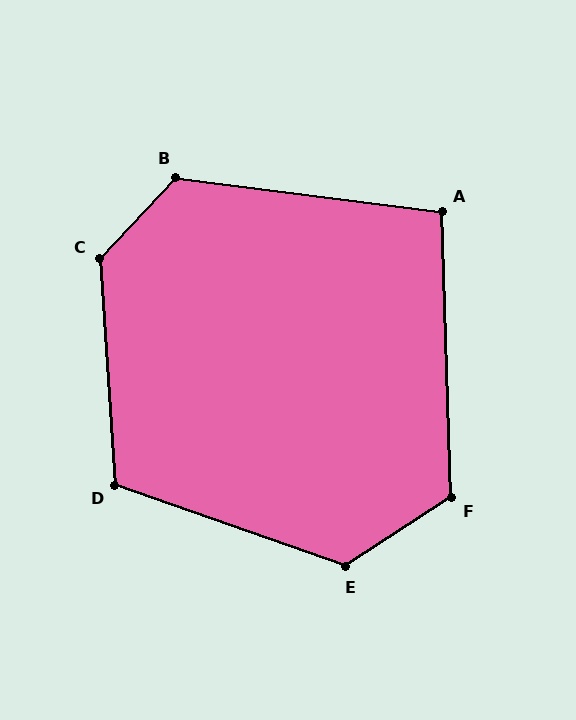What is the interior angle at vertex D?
Approximately 113 degrees (obtuse).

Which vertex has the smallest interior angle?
A, at approximately 99 degrees.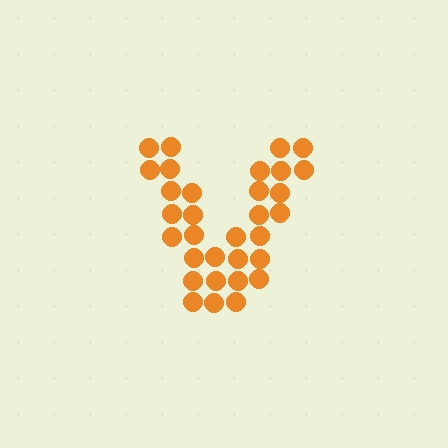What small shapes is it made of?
It is made of small circles.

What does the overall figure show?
The overall figure shows the letter V.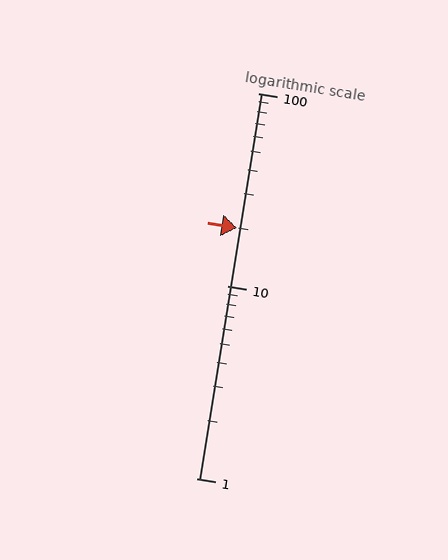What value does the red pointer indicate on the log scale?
The pointer indicates approximately 20.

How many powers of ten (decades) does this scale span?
The scale spans 2 decades, from 1 to 100.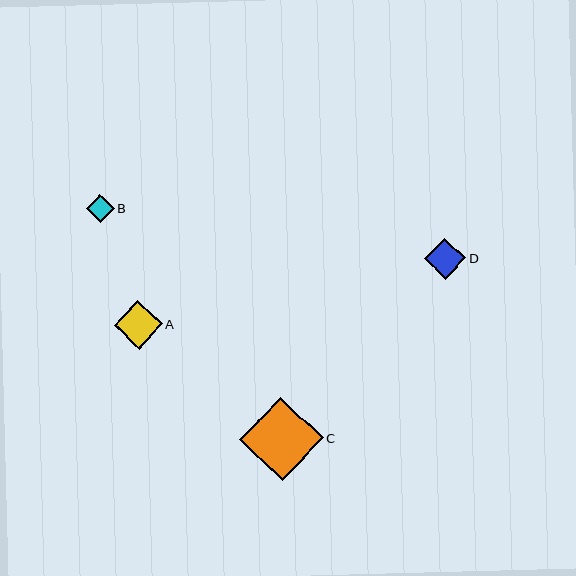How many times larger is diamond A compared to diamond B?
Diamond A is approximately 1.7 times the size of diamond B.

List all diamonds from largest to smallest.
From largest to smallest: C, A, D, B.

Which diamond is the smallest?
Diamond B is the smallest with a size of approximately 28 pixels.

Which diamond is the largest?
Diamond C is the largest with a size of approximately 83 pixels.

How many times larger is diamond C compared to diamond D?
Diamond C is approximately 2.0 times the size of diamond D.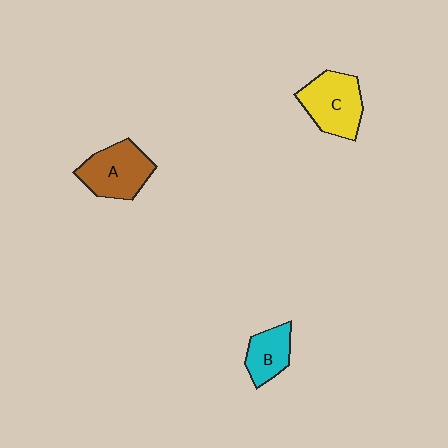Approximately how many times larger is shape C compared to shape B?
Approximately 1.6 times.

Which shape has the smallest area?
Shape B (cyan).